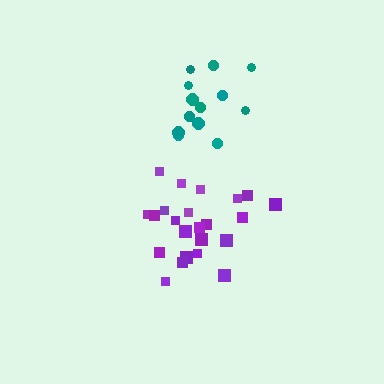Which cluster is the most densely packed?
Purple.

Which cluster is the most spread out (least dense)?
Teal.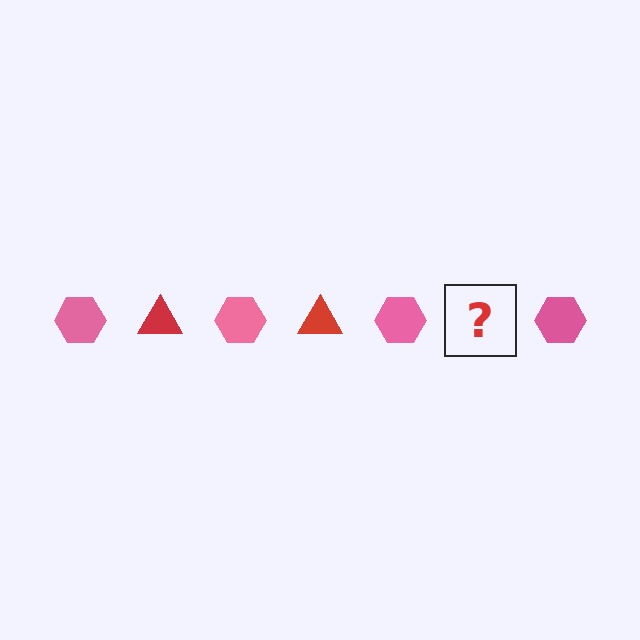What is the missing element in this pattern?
The missing element is a red triangle.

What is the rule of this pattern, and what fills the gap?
The rule is that the pattern alternates between pink hexagon and red triangle. The gap should be filled with a red triangle.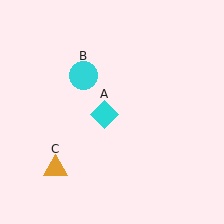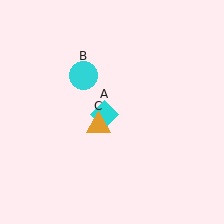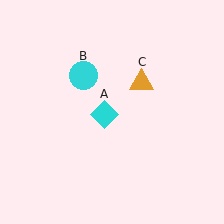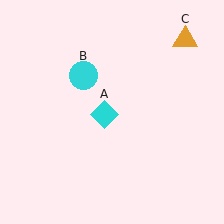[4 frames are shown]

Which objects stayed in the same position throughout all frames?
Cyan diamond (object A) and cyan circle (object B) remained stationary.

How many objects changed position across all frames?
1 object changed position: orange triangle (object C).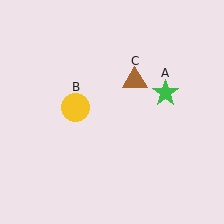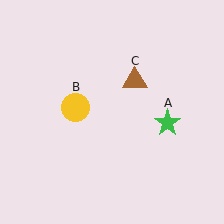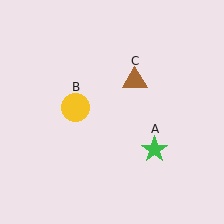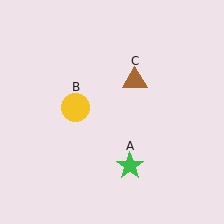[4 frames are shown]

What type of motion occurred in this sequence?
The green star (object A) rotated clockwise around the center of the scene.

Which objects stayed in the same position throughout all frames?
Yellow circle (object B) and brown triangle (object C) remained stationary.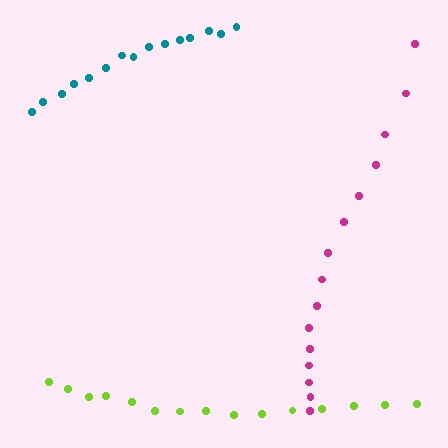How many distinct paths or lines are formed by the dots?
There are 3 distinct paths.